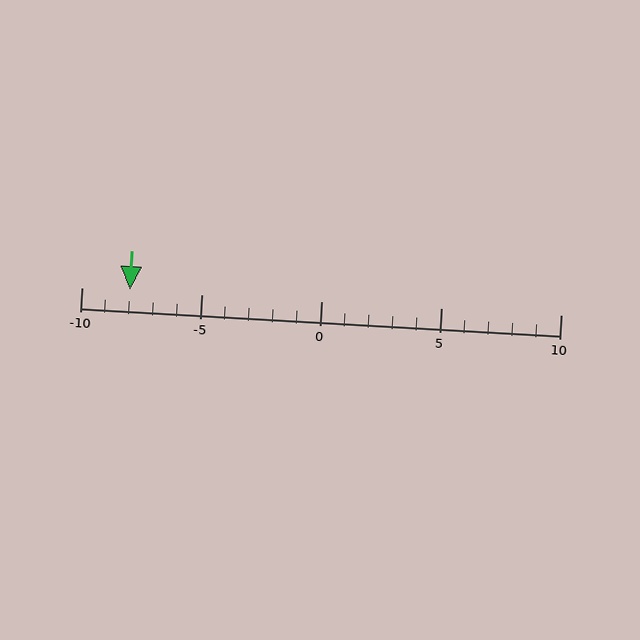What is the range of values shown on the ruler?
The ruler shows values from -10 to 10.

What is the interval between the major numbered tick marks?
The major tick marks are spaced 5 units apart.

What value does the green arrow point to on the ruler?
The green arrow points to approximately -8.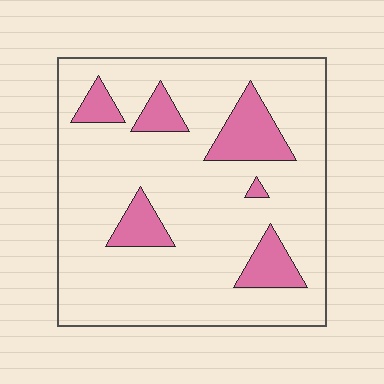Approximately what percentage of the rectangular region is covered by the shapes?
Approximately 15%.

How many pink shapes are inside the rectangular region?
6.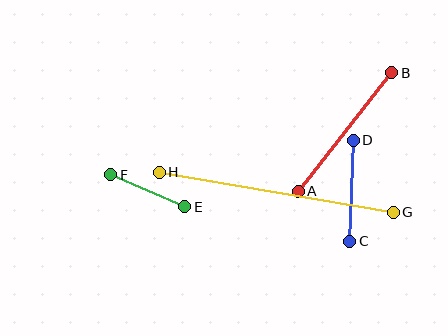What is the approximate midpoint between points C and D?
The midpoint is at approximately (351, 191) pixels.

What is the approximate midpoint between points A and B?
The midpoint is at approximately (345, 132) pixels.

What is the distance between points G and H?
The distance is approximately 237 pixels.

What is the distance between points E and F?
The distance is approximately 80 pixels.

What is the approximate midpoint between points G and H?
The midpoint is at approximately (276, 192) pixels.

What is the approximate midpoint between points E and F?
The midpoint is at approximately (148, 191) pixels.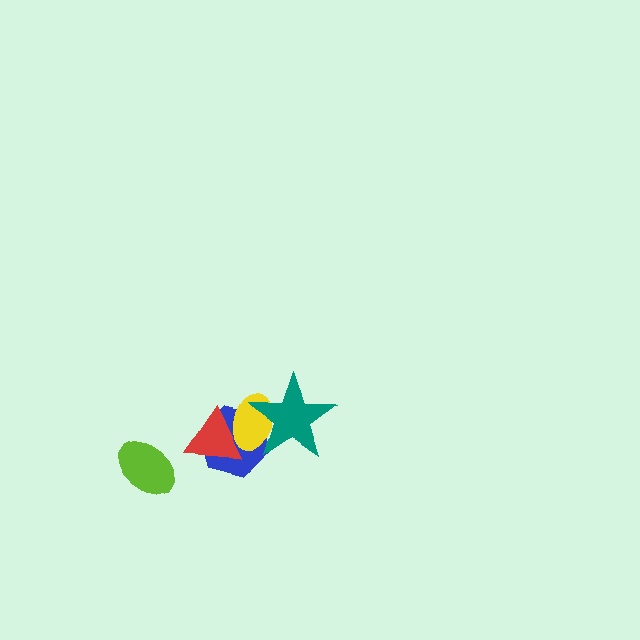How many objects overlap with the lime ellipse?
0 objects overlap with the lime ellipse.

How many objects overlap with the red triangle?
2 objects overlap with the red triangle.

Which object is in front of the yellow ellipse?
The teal star is in front of the yellow ellipse.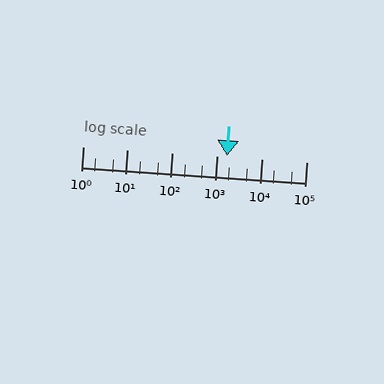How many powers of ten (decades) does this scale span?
The scale spans 5 decades, from 1 to 100000.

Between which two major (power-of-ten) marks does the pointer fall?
The pointer is between 1000 and 10000.